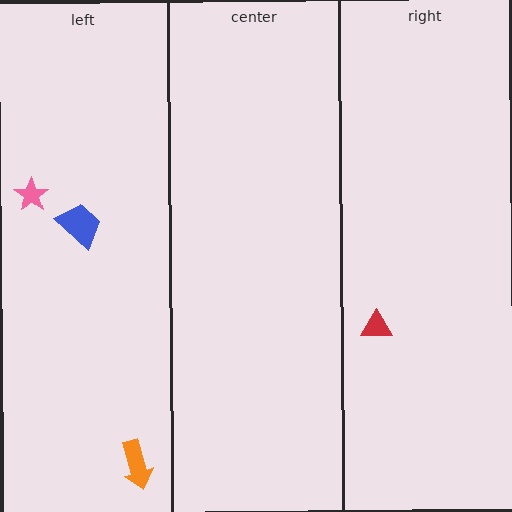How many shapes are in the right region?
1.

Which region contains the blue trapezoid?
The left region.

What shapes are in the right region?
The red triangle.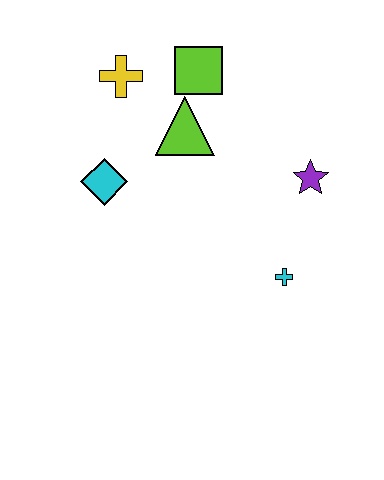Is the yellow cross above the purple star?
Yes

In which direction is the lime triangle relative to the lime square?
The lime triangle is below the lime square.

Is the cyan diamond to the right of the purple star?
No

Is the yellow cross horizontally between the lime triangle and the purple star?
No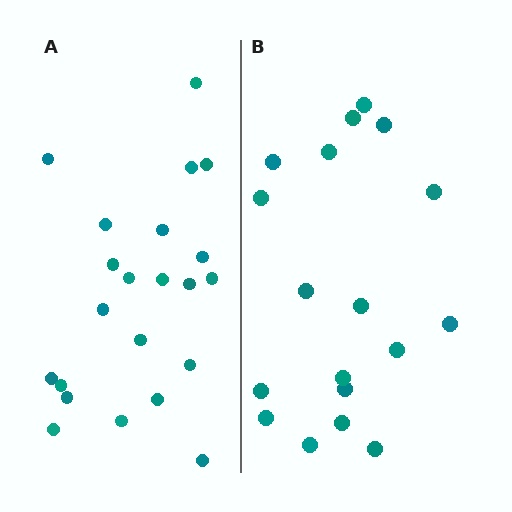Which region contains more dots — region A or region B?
Region A (the left region) has more dots.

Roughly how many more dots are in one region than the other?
Region A has about 4 more dots than region B.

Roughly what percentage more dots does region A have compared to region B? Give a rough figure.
About 20% more.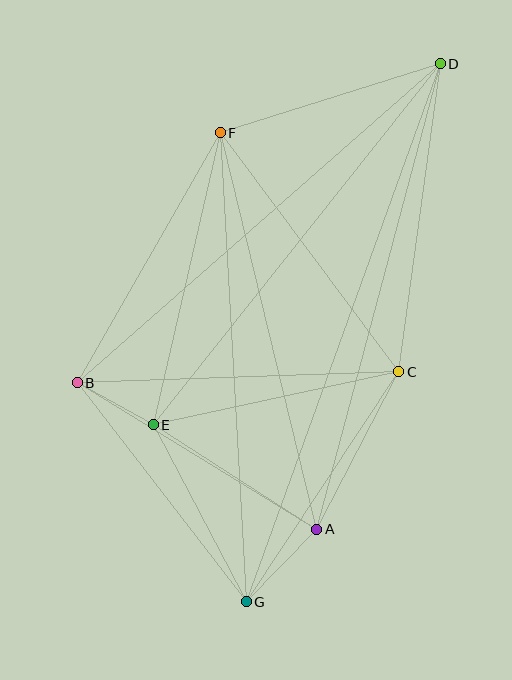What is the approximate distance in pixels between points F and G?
The distance between F and G is approximately 470 pixels.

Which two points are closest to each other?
Points B and E are closest to each other.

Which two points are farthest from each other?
Points D and G are farthest from each other.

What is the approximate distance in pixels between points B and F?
The distance between B and F is approximately 288 pixels.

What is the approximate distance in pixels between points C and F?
The distance between C and F is approximately 298 pixels.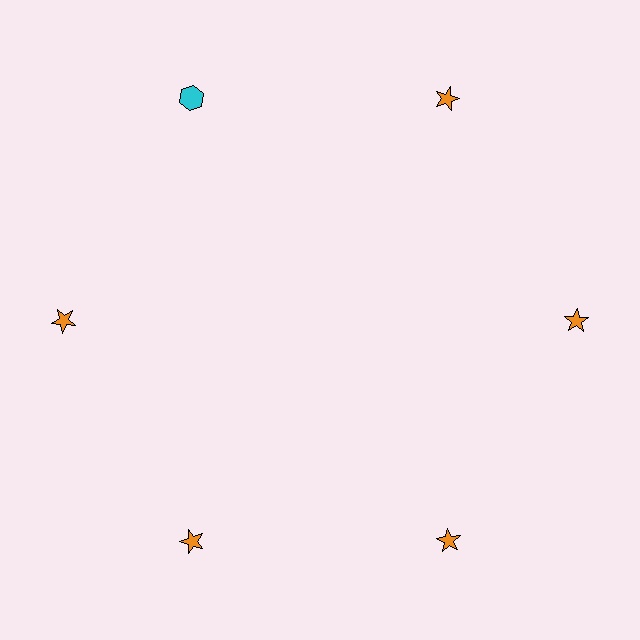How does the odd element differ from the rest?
It differs in both color (cyan instead of orange) and shape (hexagon instead of star).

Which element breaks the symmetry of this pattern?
The cyan hexagon at roughly the 11 o'clock position breaks the symmetry. All other shapes are orange stars.